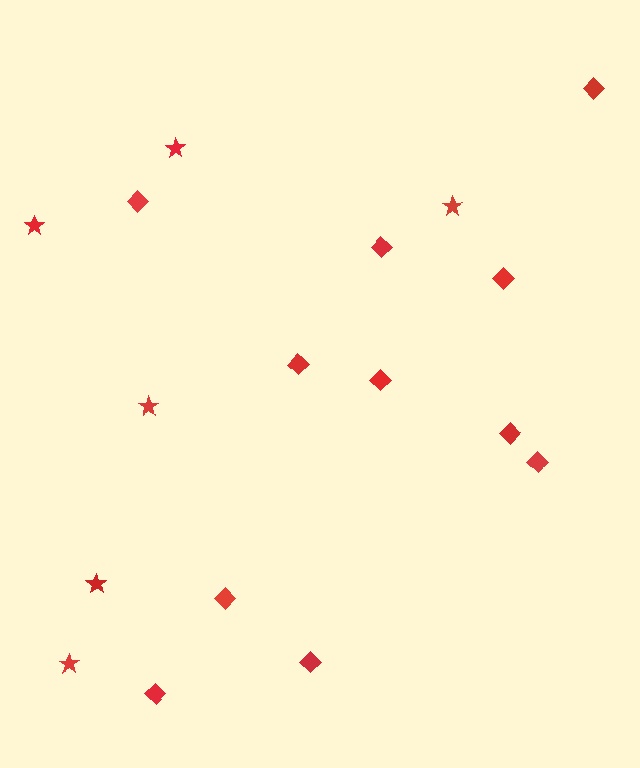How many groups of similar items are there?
There are 2 groups: one group of stars (6) and one group of diamonds (11).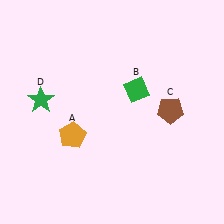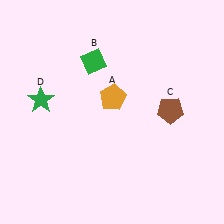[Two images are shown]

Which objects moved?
The objects that moved are: the orange pentagon (A), the green diamond (B).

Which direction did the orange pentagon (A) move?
The orange pentagon (A) moved right.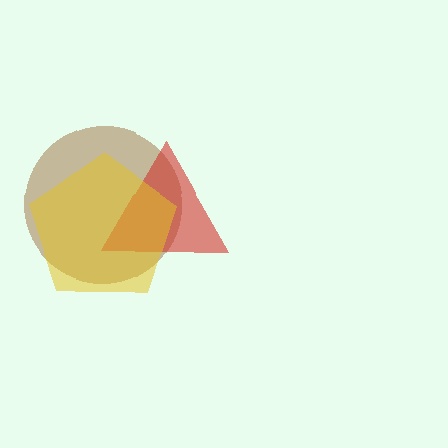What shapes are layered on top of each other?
The layered shapes are: a brown circle, a red triangle, a yellow pentagon.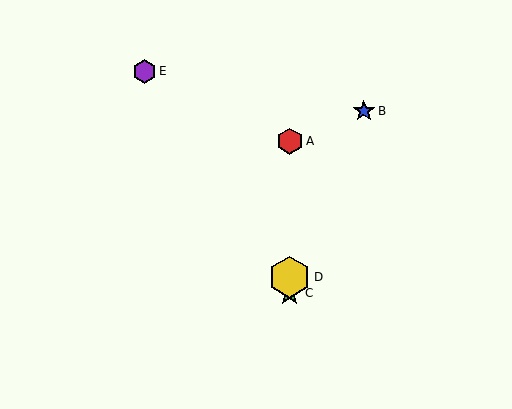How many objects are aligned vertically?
3 objects (A, C, D) are aligned vertically.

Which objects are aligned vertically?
Objects A, C, D are aligned vertically.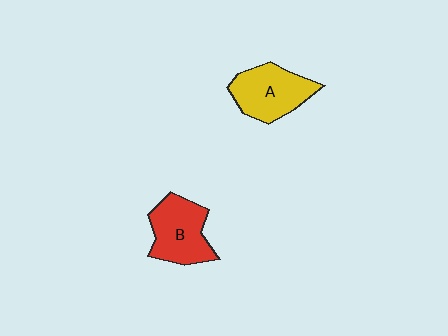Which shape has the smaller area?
Shape B (red).